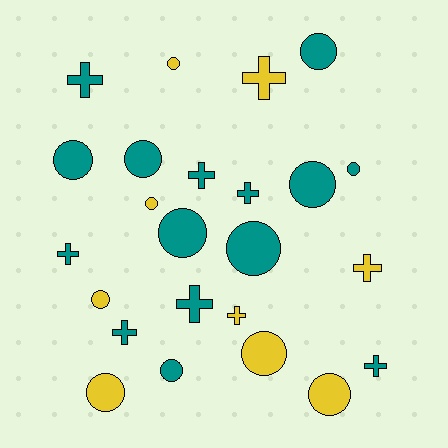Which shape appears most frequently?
Circle, with 14 objects.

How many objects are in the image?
There are 24 objects.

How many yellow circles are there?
There are 6 yellow circles.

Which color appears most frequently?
Teal, with 15 objects.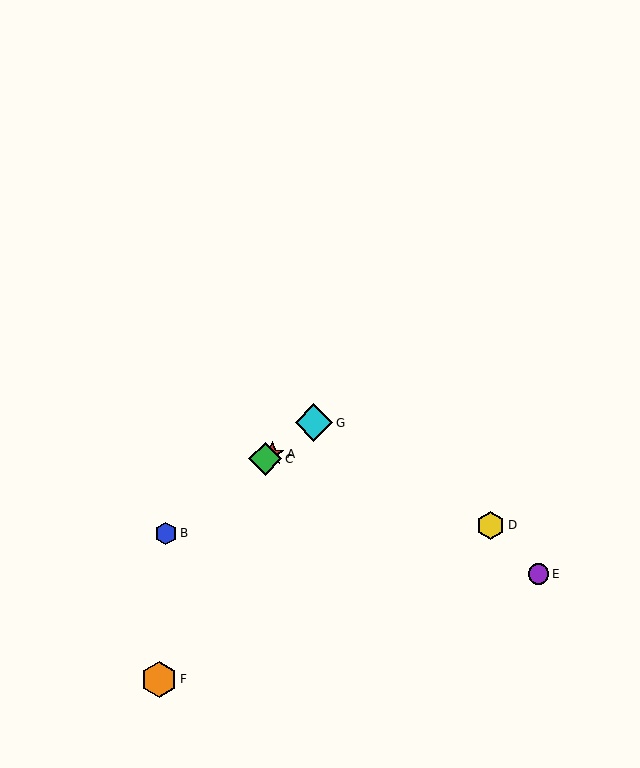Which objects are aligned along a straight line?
Objects A, B, C, G are aligned along a straight line.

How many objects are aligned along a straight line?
4 objects (A, B, C, G) are aligned along a straight line.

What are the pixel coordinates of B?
Object B is at (166, 533).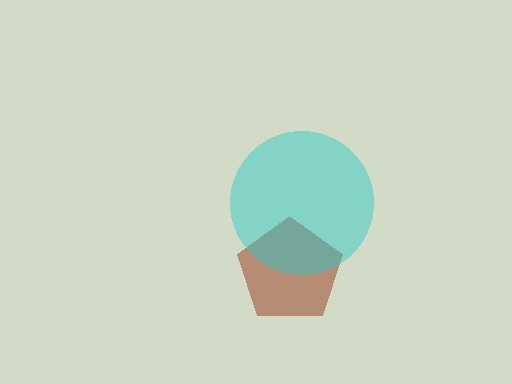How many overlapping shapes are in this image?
There are 2 overlapping shapes in the image.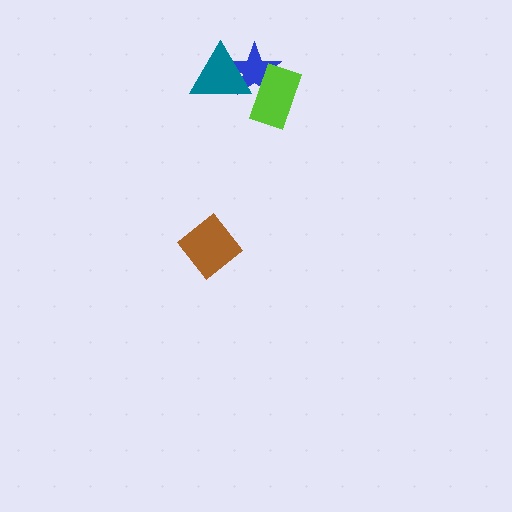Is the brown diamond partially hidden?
No, no other shape covers it.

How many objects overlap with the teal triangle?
1 object overlaps with the teal triangle.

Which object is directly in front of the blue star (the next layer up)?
The lime rectangle is directly in front of the blue star.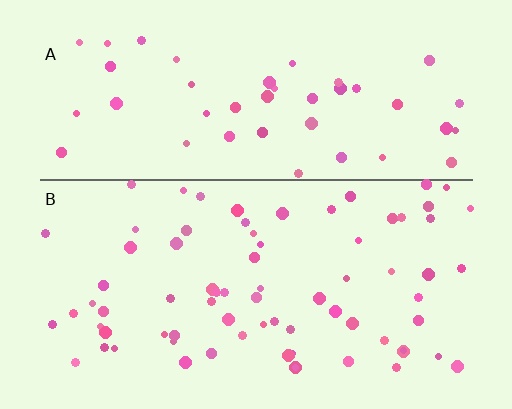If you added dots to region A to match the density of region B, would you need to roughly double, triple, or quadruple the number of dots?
Approximately double.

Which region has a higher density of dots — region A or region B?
B (the bottom).